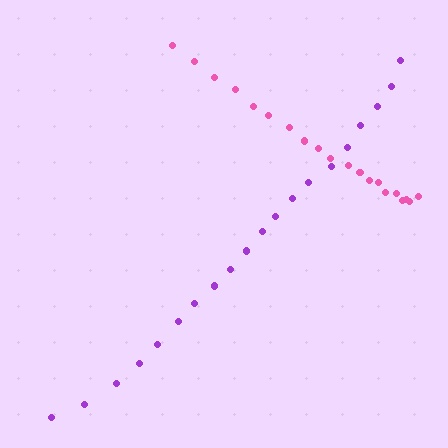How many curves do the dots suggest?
There are 2 distinct paths.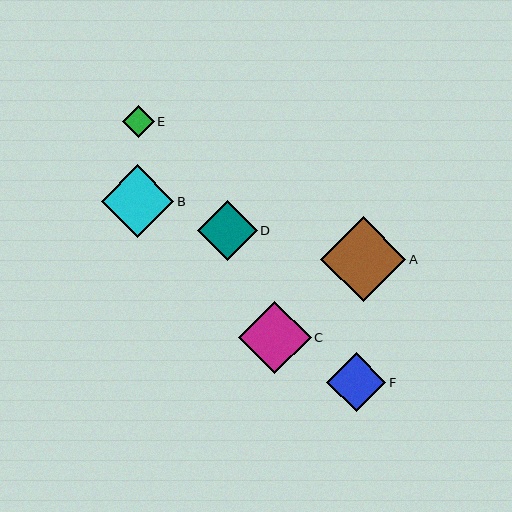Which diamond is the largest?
Diamond A is the largest with a size of approximately 85 pixels.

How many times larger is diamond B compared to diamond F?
Diamond B is approximately 1.2 times the size of diamond F.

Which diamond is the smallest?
Diamond E is the smallest with a size of approximately 32 pixels.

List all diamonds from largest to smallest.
From largest to smallest: A, B, C, D, F, E.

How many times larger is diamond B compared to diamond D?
Diamond B is approximately 1.2 times the size of diamond D.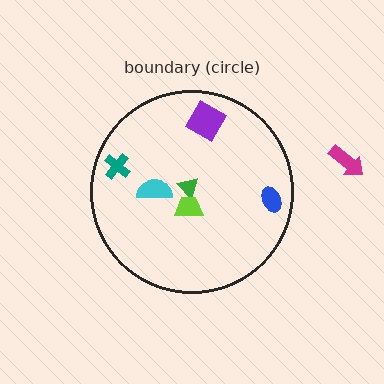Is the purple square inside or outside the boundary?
Inside.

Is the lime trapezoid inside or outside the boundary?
Inside.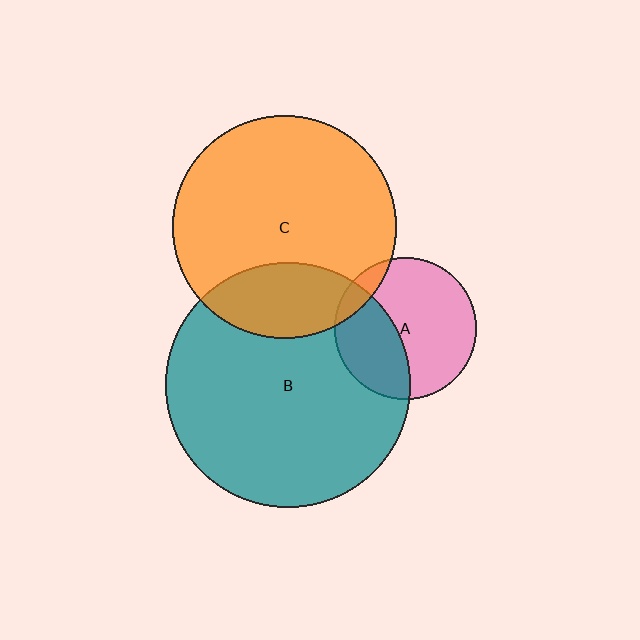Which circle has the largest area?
Circle B (teal).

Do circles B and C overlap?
Yes.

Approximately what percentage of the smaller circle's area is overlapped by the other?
Approximately 25%.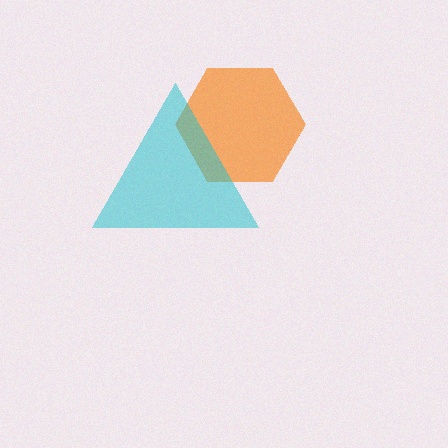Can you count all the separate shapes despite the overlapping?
Yes, there are 2 separate shapes.